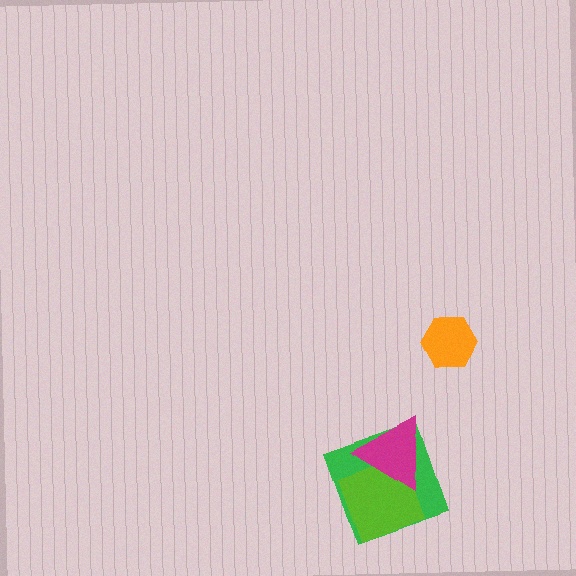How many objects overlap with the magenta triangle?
2 objects overlap with the magenta triangle.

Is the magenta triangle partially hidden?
No, no other shape covers it.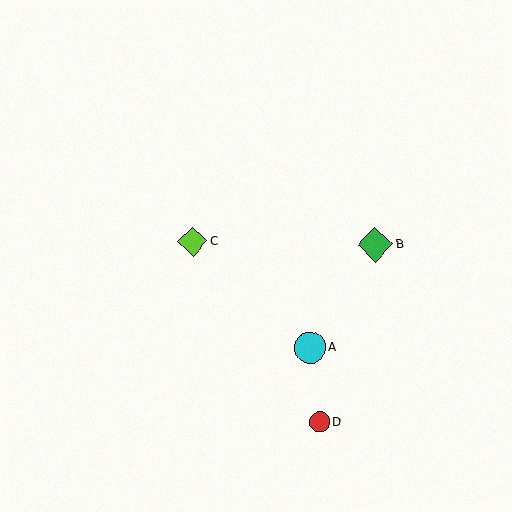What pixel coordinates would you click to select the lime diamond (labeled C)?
Click at (192, 242) to select the lime diamond C.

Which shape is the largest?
The green diamond (labeled B) is the largest.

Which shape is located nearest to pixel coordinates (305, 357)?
The cyan circle (labeled A) at (310, 348) is nearest to that location.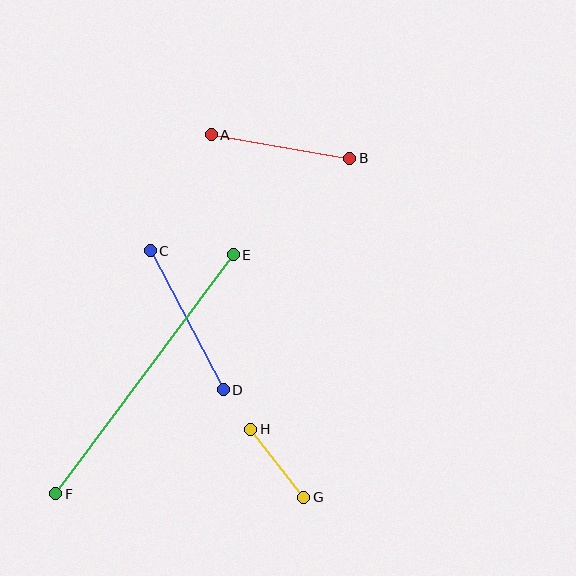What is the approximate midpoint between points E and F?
The midpoint is at approximately (144, 374) pixels.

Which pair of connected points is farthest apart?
Points E and F are farthest apart.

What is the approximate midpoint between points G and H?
The midpoint is at approximately (277, 463) pixels.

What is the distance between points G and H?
The distance is approximately 86 pixels.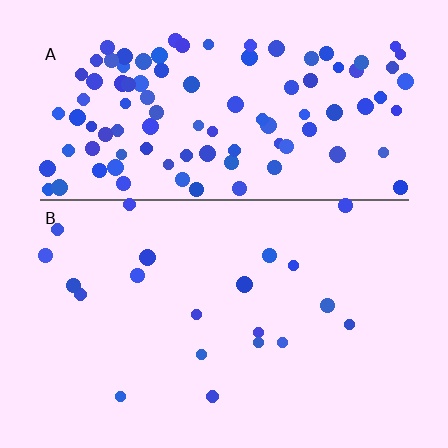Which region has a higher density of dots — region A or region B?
A (the top).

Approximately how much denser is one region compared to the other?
Approximately 5.0× — region A over region B.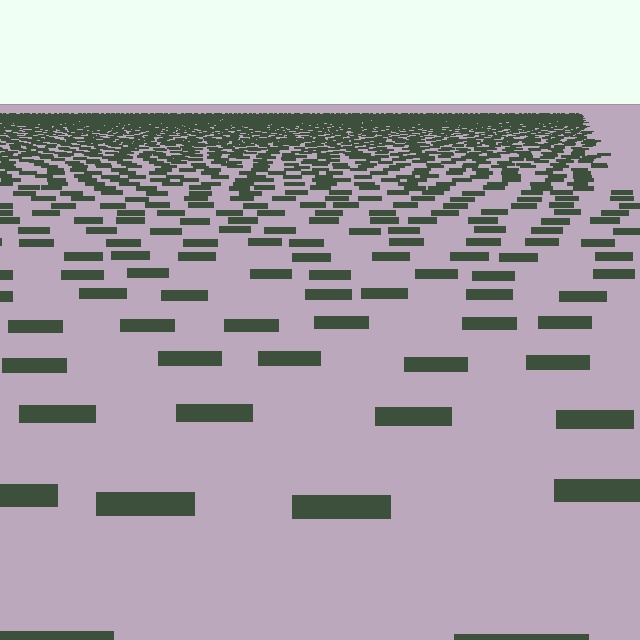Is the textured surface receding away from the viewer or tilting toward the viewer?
The surface is receding away from the viewer. Texture elements get smaller and denser toward the top.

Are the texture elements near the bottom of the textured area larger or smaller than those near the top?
Larger. Near the bottom, elements are closer to the viewer and appear at a bigger on-screen size.